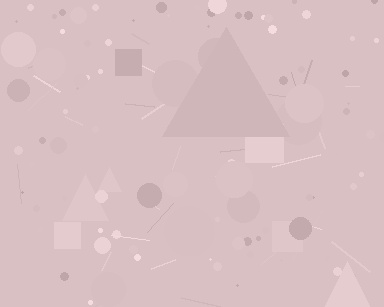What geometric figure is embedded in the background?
A triangle is embedded in the background.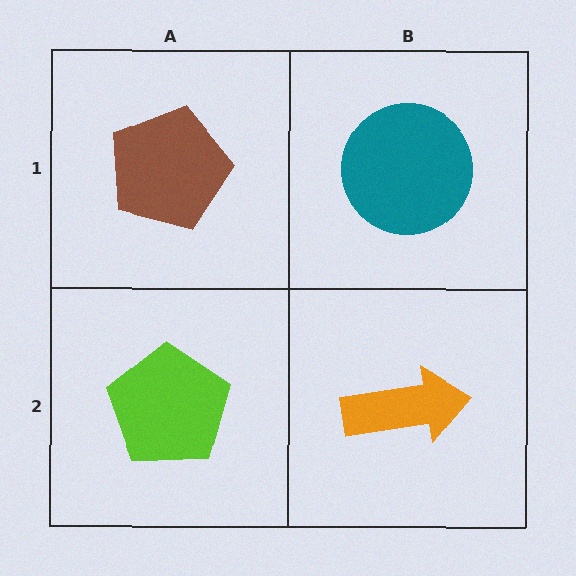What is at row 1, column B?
A teal circle.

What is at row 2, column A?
A lime pentagon.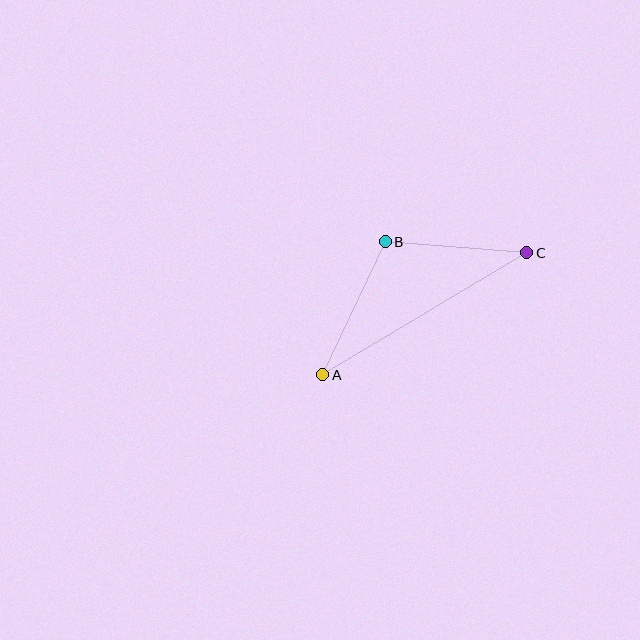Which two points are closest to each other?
Points B and C are closest to each other.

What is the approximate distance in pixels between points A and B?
The distance between A and B is approximately 147 pixels.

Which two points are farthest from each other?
Points A and C are farthest from each other.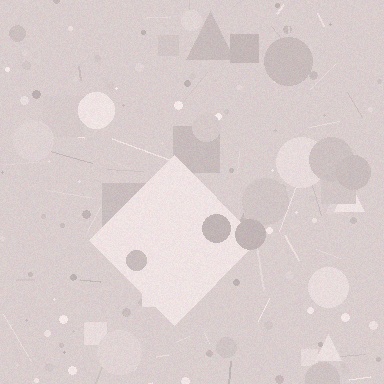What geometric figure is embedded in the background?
A diamond is embedded in the background.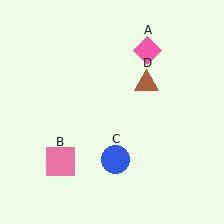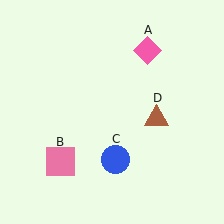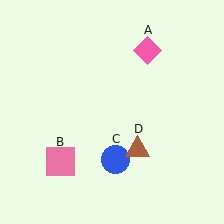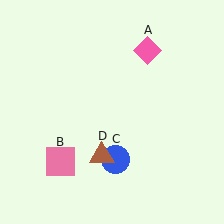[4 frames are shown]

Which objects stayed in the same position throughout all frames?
Pink diamond (object A) and pink square (object B) and blue circle (object C) remained stationary.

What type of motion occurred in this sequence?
The brown triangle (object D) rotated clockwise around the center of the scene.